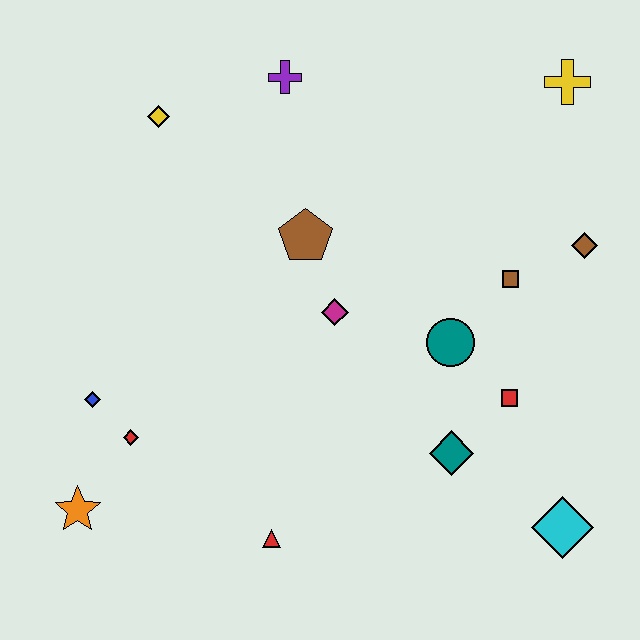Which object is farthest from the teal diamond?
The yellow diamond is farthest from the teal diamond.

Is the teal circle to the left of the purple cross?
No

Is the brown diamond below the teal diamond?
No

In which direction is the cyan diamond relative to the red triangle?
The cyan diamond is to the right of the red triangle.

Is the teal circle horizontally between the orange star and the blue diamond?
No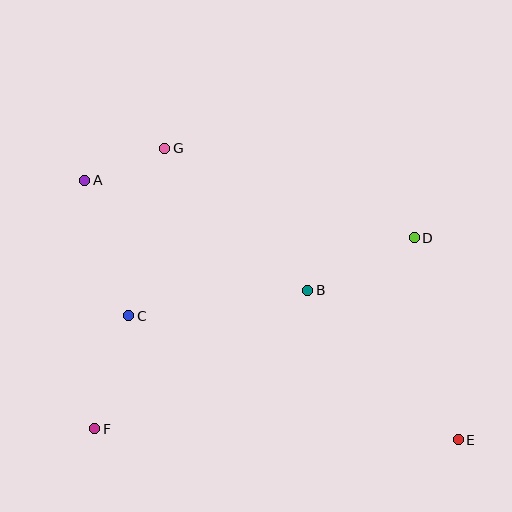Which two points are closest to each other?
Points A and G are closest to each other.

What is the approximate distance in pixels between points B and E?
The distance between B and E is approximately 212 pixels.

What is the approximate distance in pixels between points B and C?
The distance between B and C is approximately 181 pixels.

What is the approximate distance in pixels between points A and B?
The distance between A and B is approximately 249 pixels.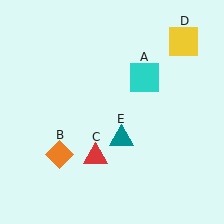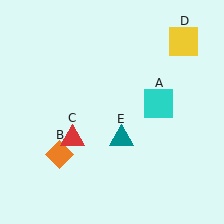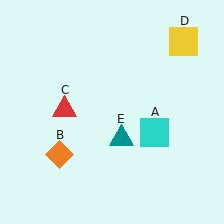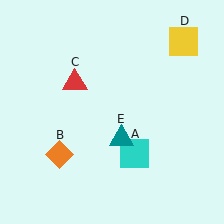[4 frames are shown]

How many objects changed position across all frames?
2 objects changed position: cyan square (object A), red triangle (object C).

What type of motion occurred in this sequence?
The cyan square (object A), red triangle (object C) rotated clockwise around the center of the scene.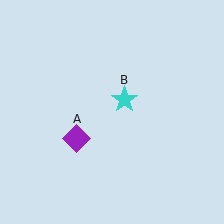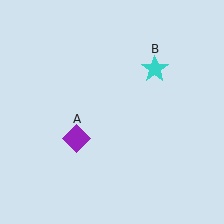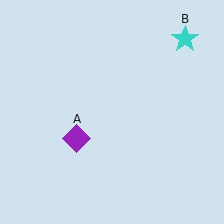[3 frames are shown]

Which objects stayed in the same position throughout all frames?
Purple diamond (object A) remained stationary.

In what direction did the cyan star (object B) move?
The cyan star (object B) moved up and to the right.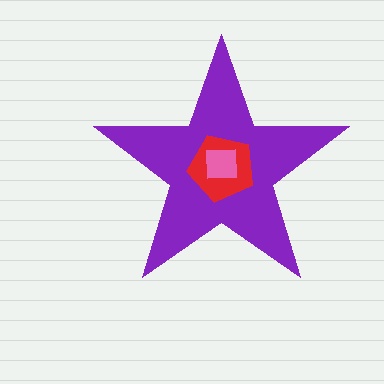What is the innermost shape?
The pink square.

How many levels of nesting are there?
3.